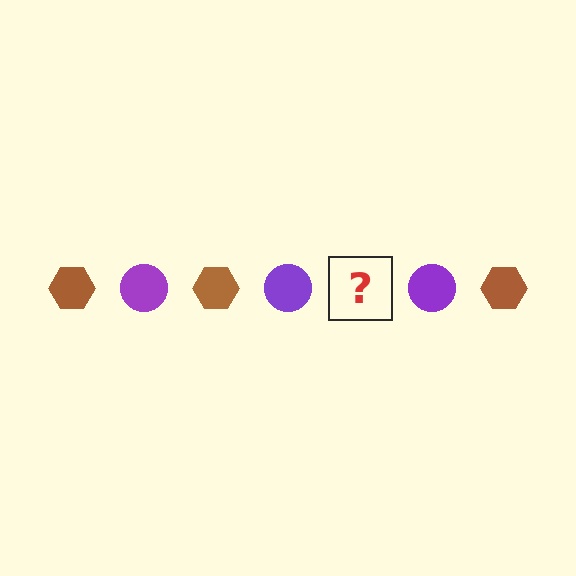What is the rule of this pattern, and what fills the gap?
The rule is that the pattern alternates between brown hexagon and purple circle. The gap should be filled with a brown hexagon.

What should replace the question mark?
The question mark should be replaced with a brown hexagon.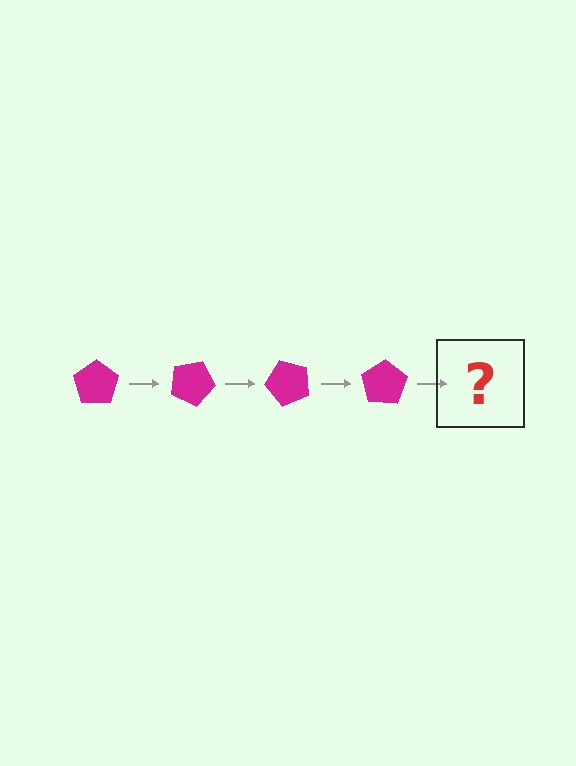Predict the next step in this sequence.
The next step is a magenta pentagon rotated 100 degrees.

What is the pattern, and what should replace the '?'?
The pattern is that the pentagon rotates 25 degrees each step. The '?' should be a magenta pentagon rotated 100 degrees.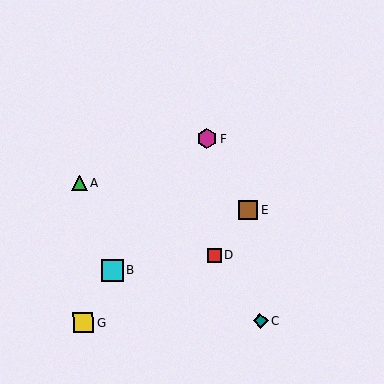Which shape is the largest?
The cyan square (labeled B) is the largest.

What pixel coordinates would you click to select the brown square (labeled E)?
Click at (248, 210) to select the brown square E.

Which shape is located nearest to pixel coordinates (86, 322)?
The yellow square (labeled G) at (83, 323) is nearest to that location.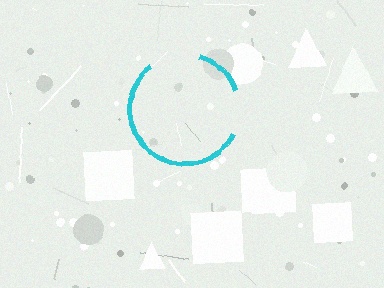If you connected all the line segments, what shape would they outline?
They would outline a circle.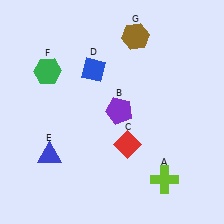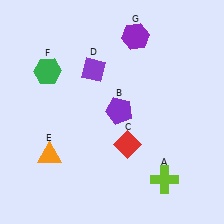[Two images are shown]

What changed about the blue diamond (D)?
In Image 1, D is blue. In Image 2, it changed to purple.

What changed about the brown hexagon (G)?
In Image 1, G is brown. In Image 2, it changed to purple.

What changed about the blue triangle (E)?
In Image 1, E is blue. In Image 2, it changed to orange.